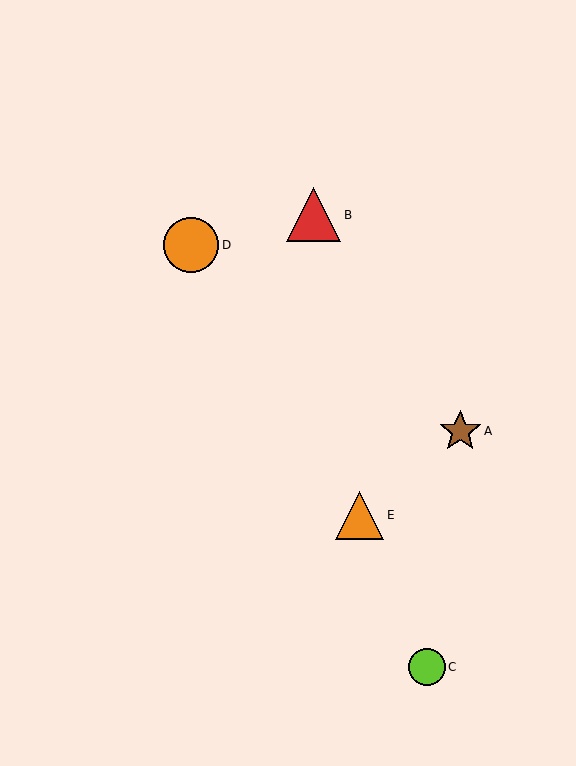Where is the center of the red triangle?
The center of the red triangle is at (314, 215).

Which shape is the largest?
The orange circle (labeled D) is the largest.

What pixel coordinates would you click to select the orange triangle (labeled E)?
Click at (360, 515) to select the orange triangle E.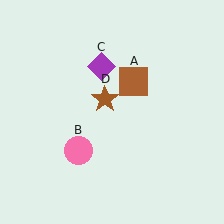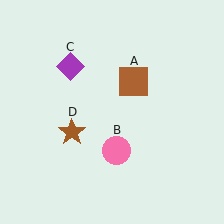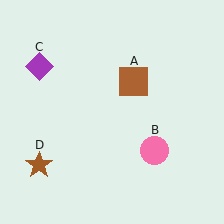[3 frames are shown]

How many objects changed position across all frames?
3 objects changed position: pink circle (object B), purple diamond (object C), brown star (object D).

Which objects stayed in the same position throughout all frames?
Brown square (object A) remained stationary.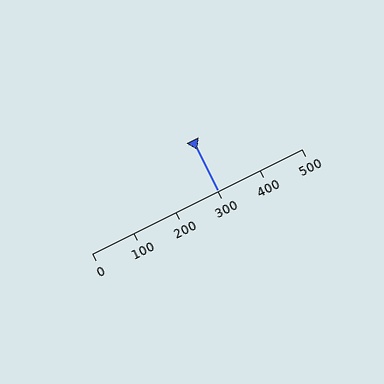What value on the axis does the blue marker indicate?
The marker indicates approximately 300.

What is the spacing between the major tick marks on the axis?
The major ticks are spaced 100 apart.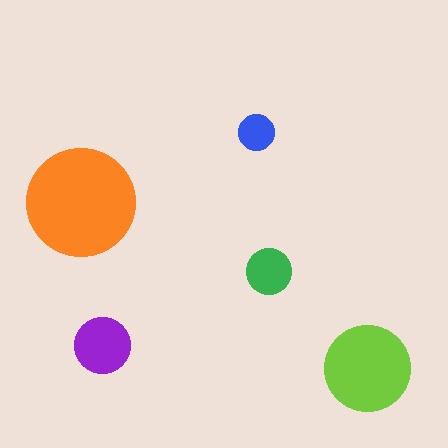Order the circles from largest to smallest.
the orange one, the lime one, the purple one, the green one, the blue one.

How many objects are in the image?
There are 5 objects in the image.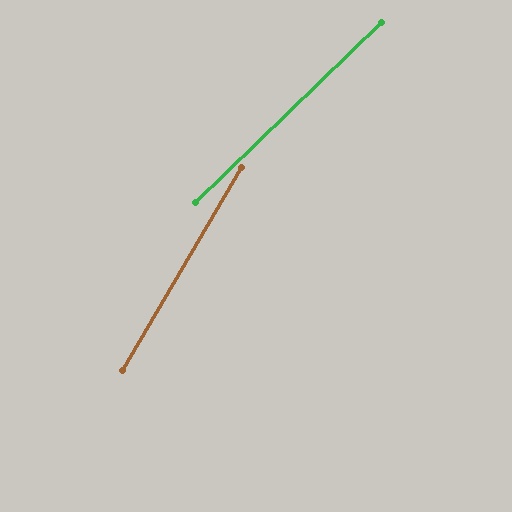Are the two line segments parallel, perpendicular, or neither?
Neither parallel nor perpendicular — they differ by about 16°.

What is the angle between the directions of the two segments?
Approximately 16 degrees.